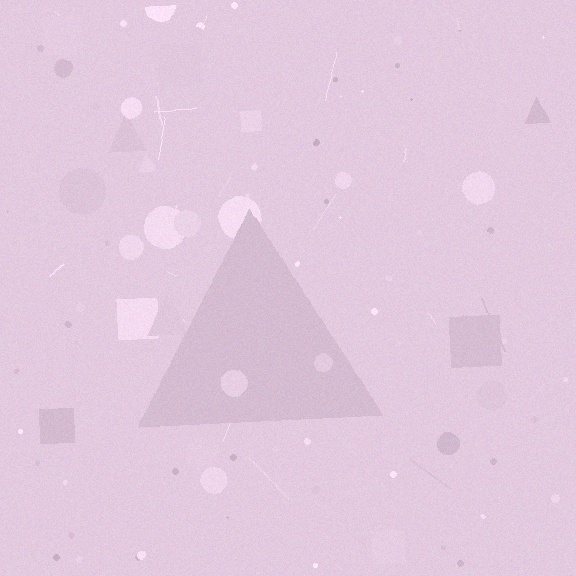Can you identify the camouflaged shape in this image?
The camouflaged shape is a triangle.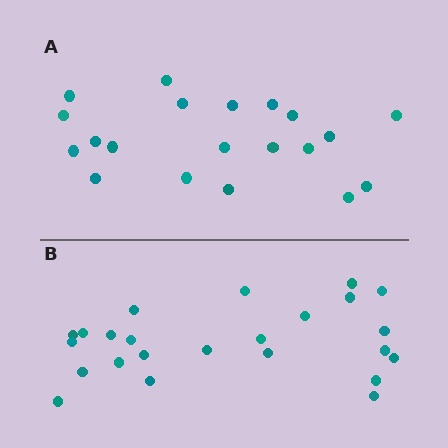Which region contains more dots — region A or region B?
Region B (the bottom region) has more dots.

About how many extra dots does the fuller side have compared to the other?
Region B has about 4 more dots than region A.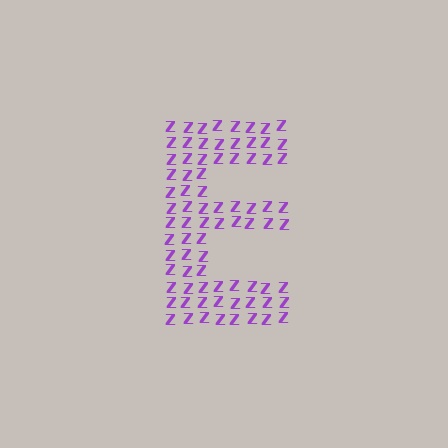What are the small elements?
The small elements are letter Z's.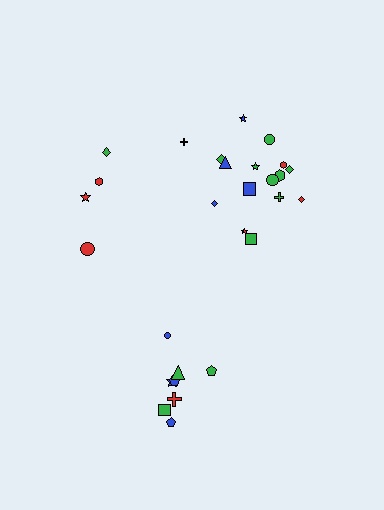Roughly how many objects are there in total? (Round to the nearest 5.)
Roughly 30 objects in total.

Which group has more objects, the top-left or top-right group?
The top-right group.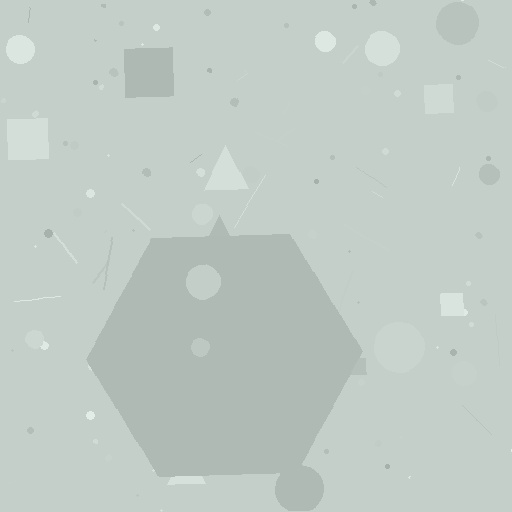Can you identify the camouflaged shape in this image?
The camouflaged shape is a hexagon.